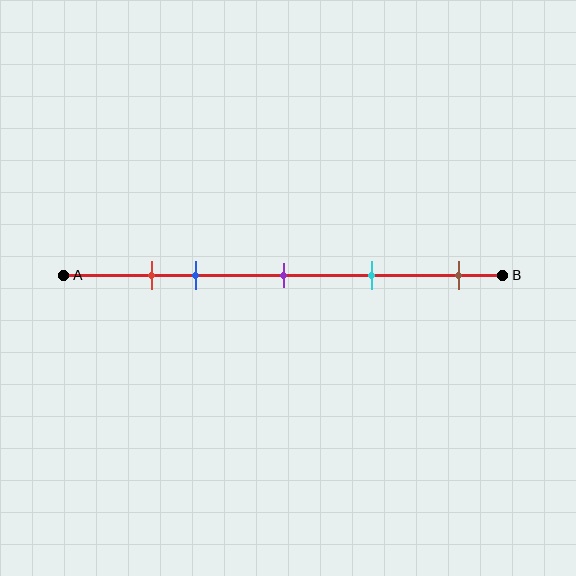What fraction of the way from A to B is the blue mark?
The blue mark is approximately 30% (0.3) of the way from A to B.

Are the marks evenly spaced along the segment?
No, the marks are not evenly spaced.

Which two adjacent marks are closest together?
The red and blue marks are the closest adjacent pair.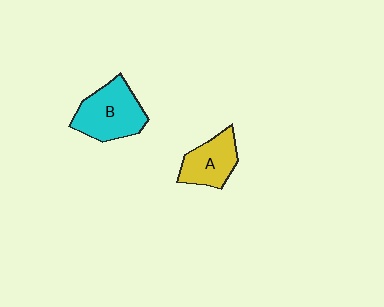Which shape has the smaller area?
Shape A (yellow).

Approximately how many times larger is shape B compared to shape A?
Approximately 1.4 times.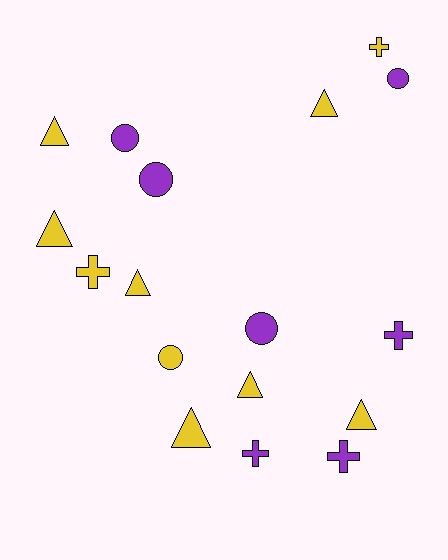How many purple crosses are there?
There are 3 purple crosses.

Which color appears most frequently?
Yellow, with 10 objects.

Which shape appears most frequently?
Triangle, with 7 objects.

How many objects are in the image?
There are 17 objects.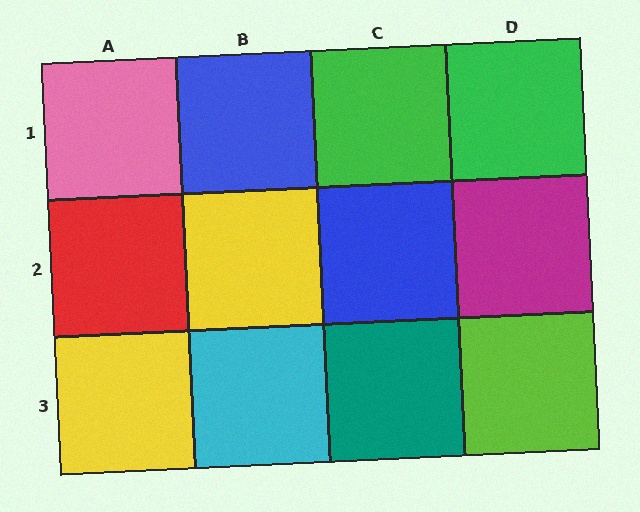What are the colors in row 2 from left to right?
Red, yellow, blue, magenta.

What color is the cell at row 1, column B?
Blue.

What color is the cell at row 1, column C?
Green.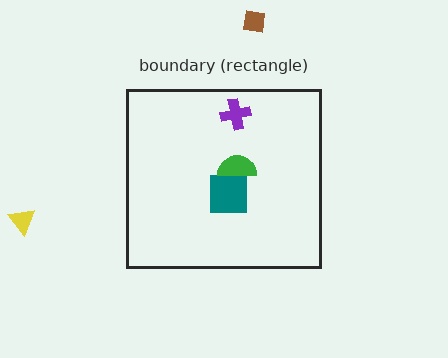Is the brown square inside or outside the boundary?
Outside.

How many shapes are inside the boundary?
3 inside, 2 outside.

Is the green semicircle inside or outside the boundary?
Inside.